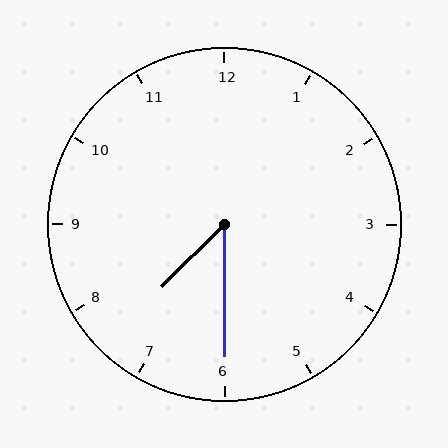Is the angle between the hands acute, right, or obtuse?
It is acute.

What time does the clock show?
7:30.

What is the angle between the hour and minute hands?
Approximately 45 degrees.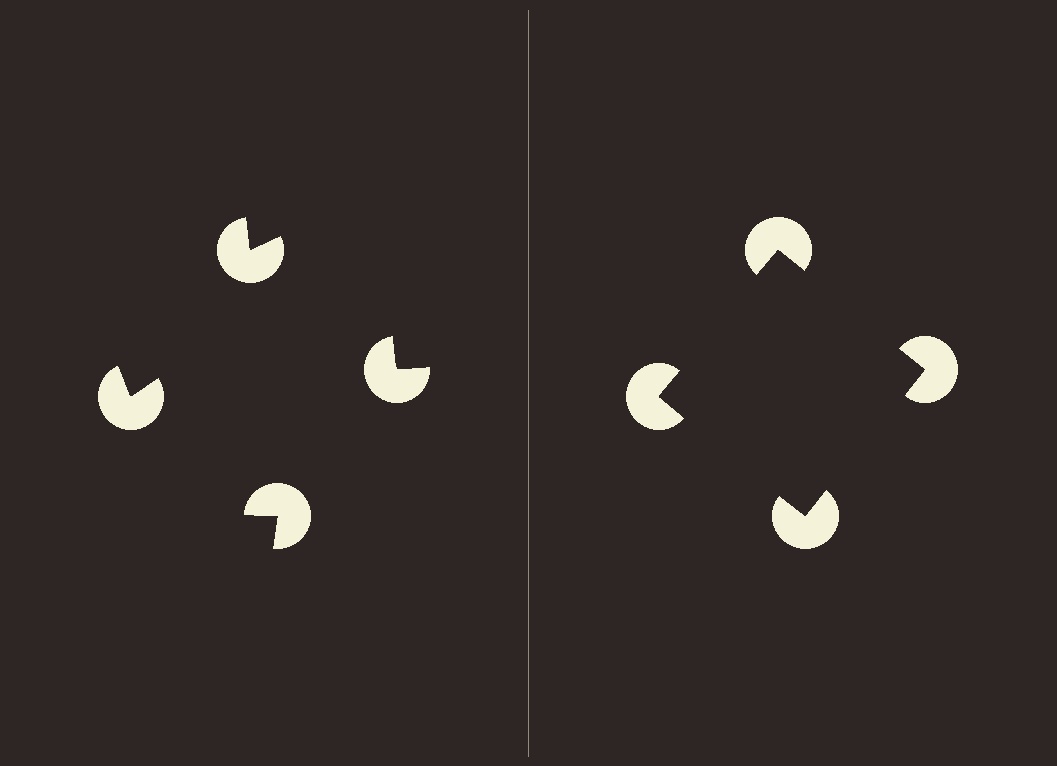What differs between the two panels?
The pac-man discs are positioned identically on both sides; only the wedge orientations differ. On the right they align to a square; on the left they are misaligned.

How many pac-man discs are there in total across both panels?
8 — 4 on each side.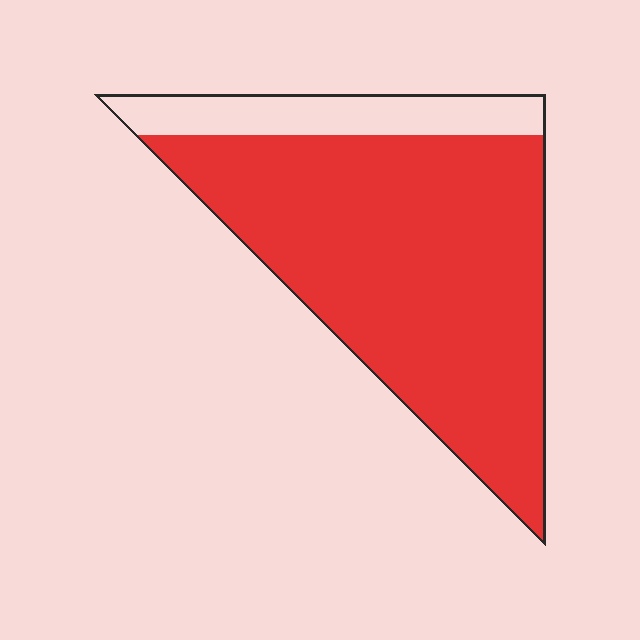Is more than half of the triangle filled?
Yes.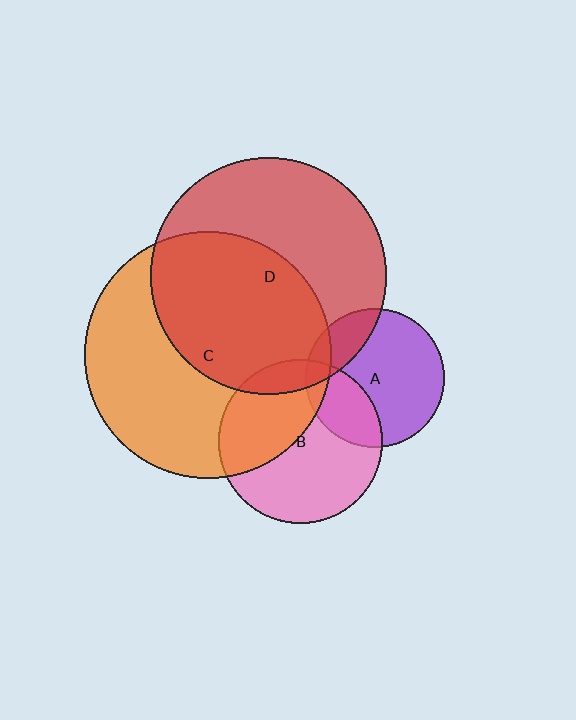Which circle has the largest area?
Circle C (orange).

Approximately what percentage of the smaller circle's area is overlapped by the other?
Approximately 50%.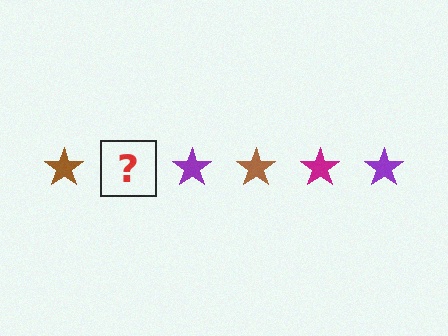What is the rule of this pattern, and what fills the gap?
The rule is that the pattern cycles through brown, magenta, purple stars. The gap should be filled with a magenta star.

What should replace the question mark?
The question mark should be replaced with a magenta star.